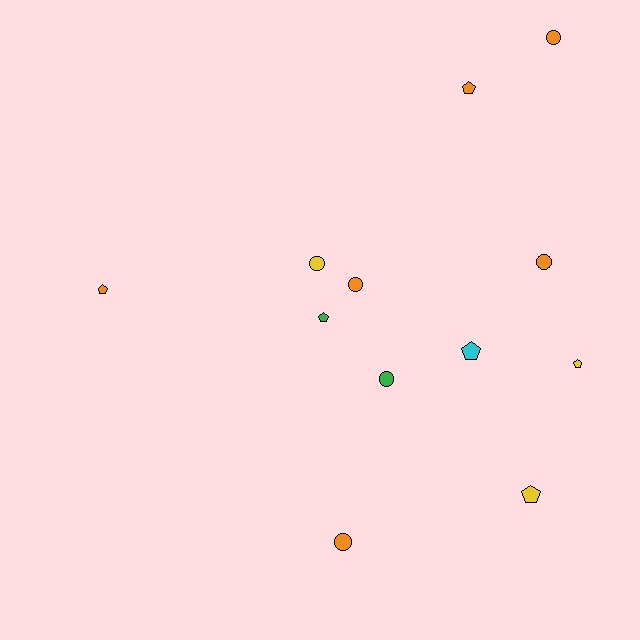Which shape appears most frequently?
Circle, with 6 objects.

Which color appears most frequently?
Orange, with 6 objects.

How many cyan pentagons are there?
There is 1 cyan pentagon.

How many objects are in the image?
There are 12 objects.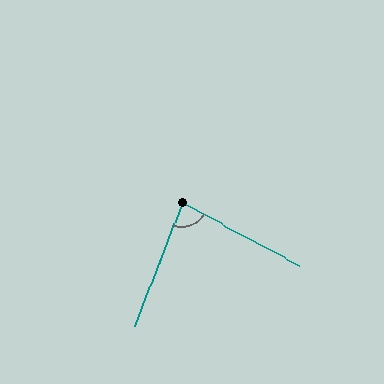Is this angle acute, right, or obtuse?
It is acute.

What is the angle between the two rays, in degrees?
Approximately 83 degrees.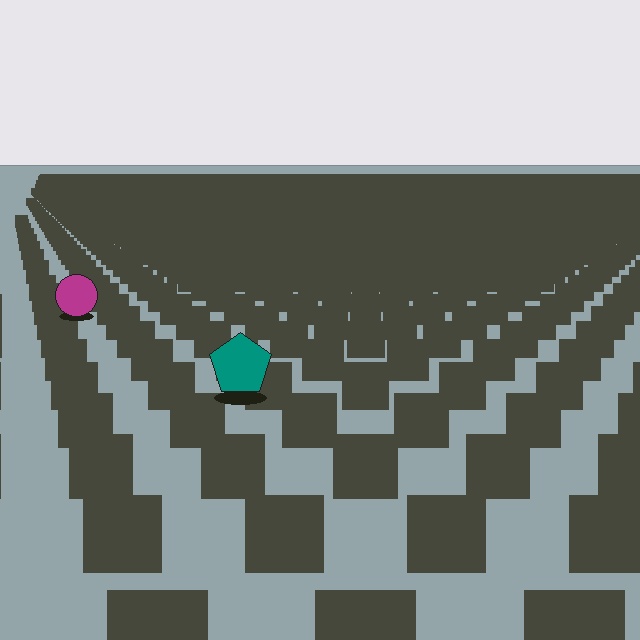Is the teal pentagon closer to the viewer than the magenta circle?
Yes. The teal pentagon is closer — you can tell from the texture gradient: the ground texture is coarser near it.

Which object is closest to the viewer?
The teal pentagon is closest. The texture marks near it are larger and more spread out.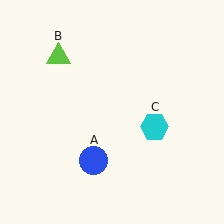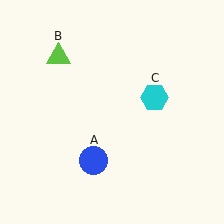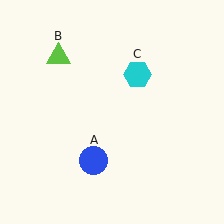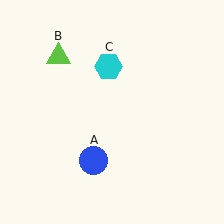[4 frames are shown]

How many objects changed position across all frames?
1 object changed position: cyan hexagon (object C).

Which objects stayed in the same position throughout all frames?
Blue circle (object A) and lime triangle (object B) remained stationary.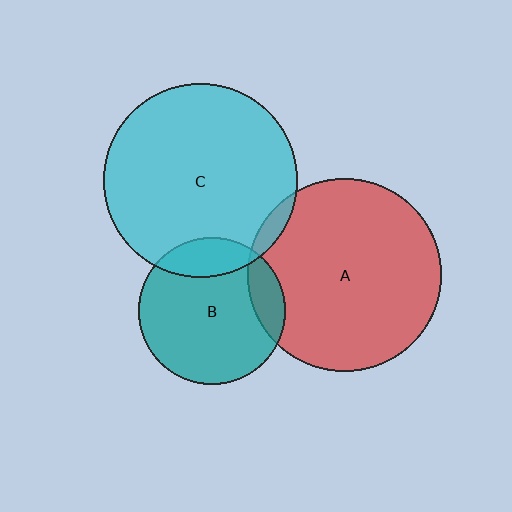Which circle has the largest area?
Circle C (cyan).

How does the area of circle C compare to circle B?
Approximately 1.7 times.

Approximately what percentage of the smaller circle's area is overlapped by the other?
Approximately 5%.